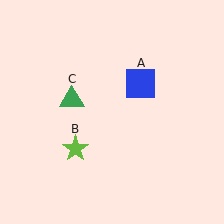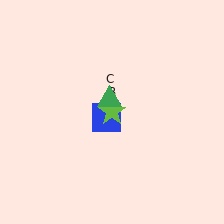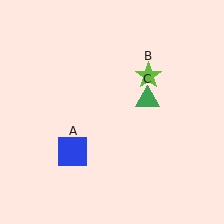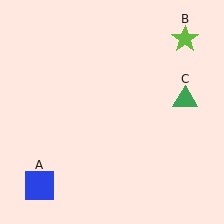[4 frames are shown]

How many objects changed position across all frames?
3 objects changed position: blue square (object A), lime star (object B), green triangle (object C).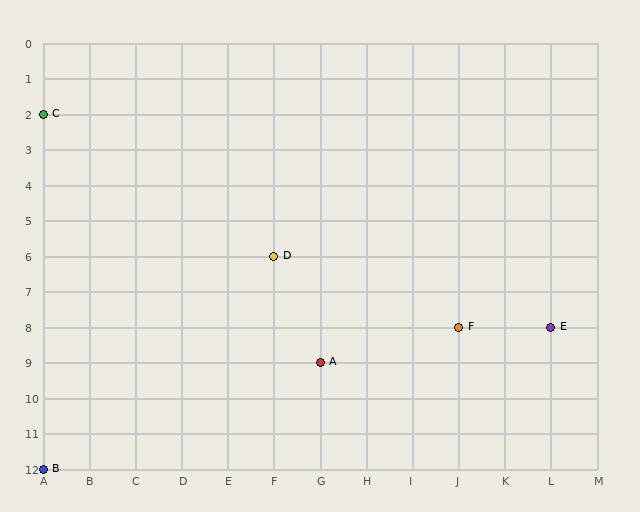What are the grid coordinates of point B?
Point B is at grid coordinates (A, 12).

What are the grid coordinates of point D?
Point D is at grid coordinates (F, 6).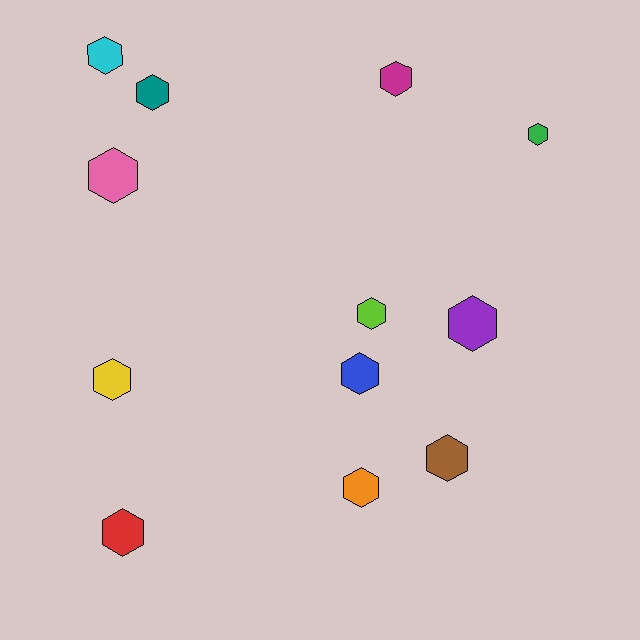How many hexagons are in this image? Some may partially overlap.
There are 12 hexagons.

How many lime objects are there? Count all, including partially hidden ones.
There is 1 lime object.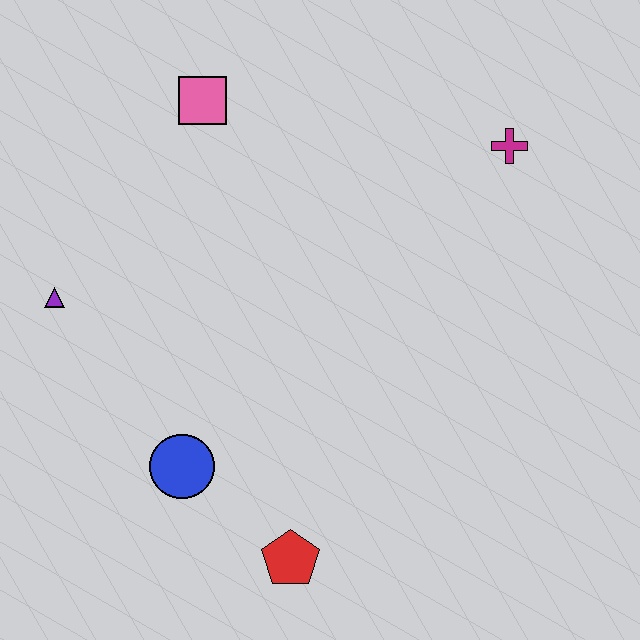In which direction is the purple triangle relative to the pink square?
The purple triangle is below the pink square.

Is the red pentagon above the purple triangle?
No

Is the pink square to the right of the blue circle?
Yes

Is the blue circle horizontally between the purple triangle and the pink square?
Yes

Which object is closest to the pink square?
The purple triangle is closest to the pink square.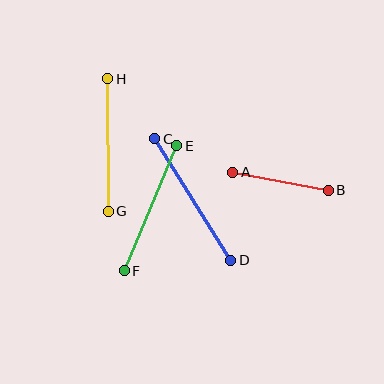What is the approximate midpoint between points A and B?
The midpoint is at approximately (280, 181) pixels.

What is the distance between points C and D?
The distance is approximately 143 pixels.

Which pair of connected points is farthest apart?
Points C and D are farthest apart.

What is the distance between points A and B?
The distance is approximately 97 pixels.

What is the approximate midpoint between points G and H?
The midpoint is at approximately (108, 145) pixels.